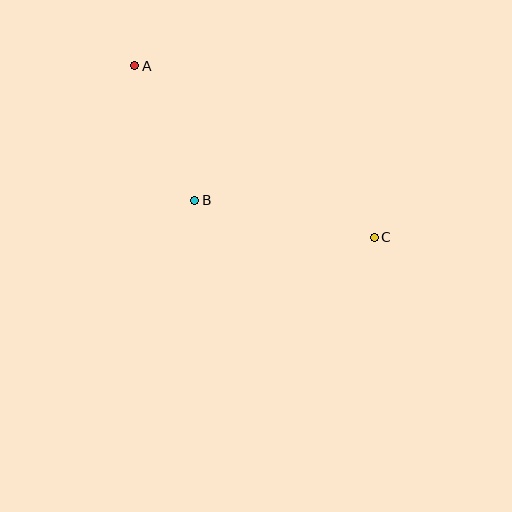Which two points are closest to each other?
Points A and B are closest to each other.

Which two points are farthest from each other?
Points A and C are farthest from each other.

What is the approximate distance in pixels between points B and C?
The distance between B and C is approximately 183 pixels.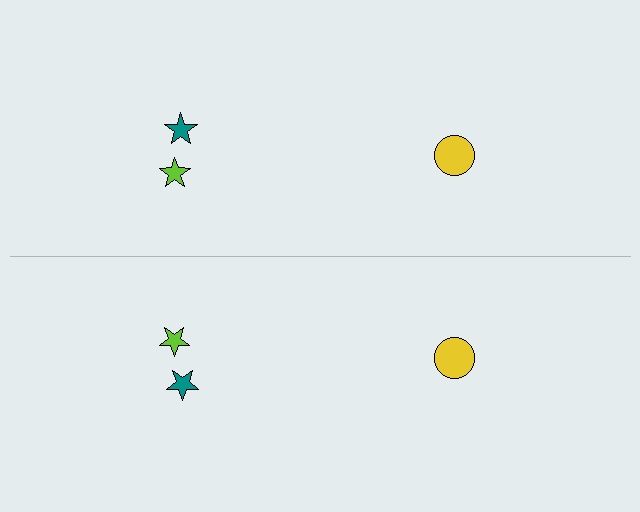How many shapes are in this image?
There are 6 shapes in this image.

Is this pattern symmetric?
Yes, this pattern has bilateral (reflection) symmetry.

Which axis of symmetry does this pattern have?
The pattern has a horizontal axis of symmetry running through the center of the image.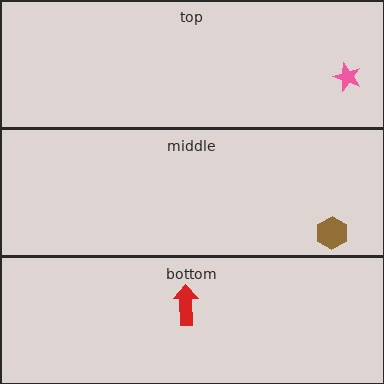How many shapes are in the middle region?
1.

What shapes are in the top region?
The pink star.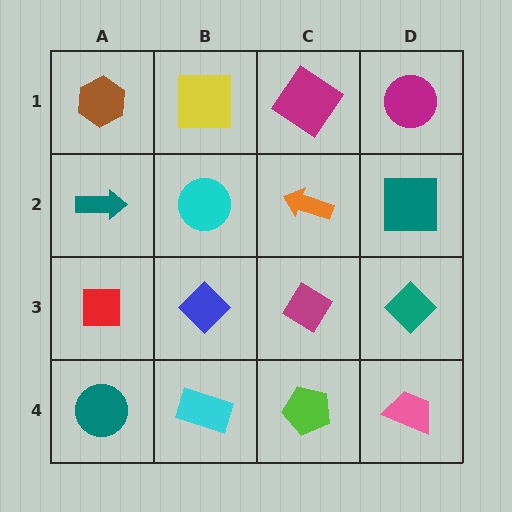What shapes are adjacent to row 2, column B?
A yellow square (row 1, column B), a blue diamond (row 3, column B), a teal arrow (row 2, column A), an orange arrow (row 2, column C).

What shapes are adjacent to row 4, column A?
A red square (row 3, column A), a cyan rectangle (row 4, column B).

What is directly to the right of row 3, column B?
A magenta diamond.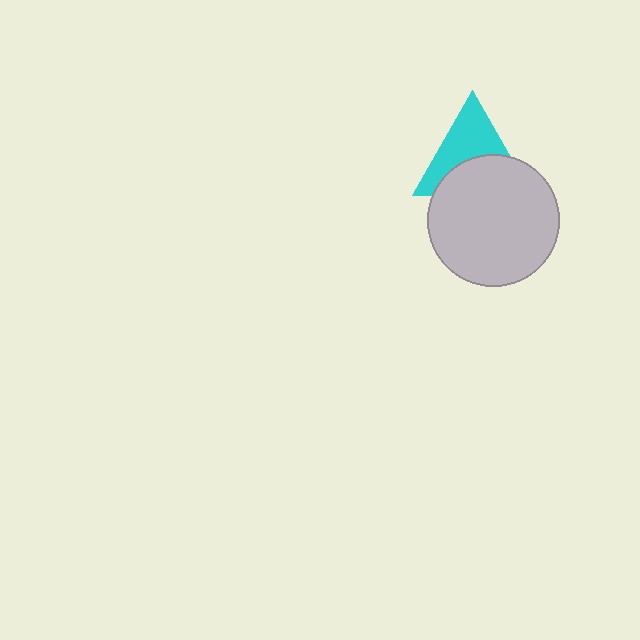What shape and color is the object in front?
The object in front is a light gray circle.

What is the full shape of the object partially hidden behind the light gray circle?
The partially hidden object is a cyan triangle.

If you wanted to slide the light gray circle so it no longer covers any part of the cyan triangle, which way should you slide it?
Slide it down — that is the most direct way to separate the two shapes.